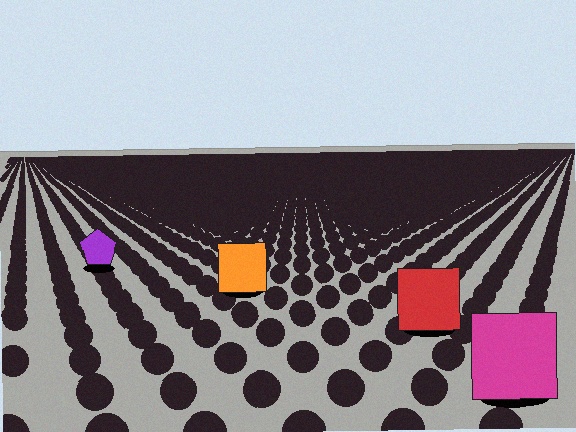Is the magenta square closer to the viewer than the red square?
Yes. The magenta square is closer — you can tell from the texture gradient: the ground texture is coarser near it.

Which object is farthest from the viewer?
The purple pentagon is farthest from the viewer. It appears smaller and the ground texture around it is denser.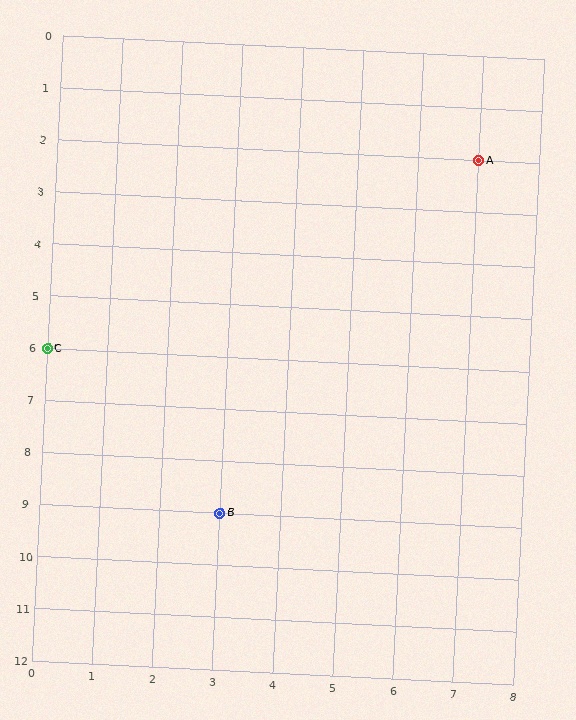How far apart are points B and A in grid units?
Points B and A are 4 columns and 7 rows apart (about 8.1 grid units diagonally).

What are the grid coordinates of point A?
Point A is at grid coordinates (7, 2).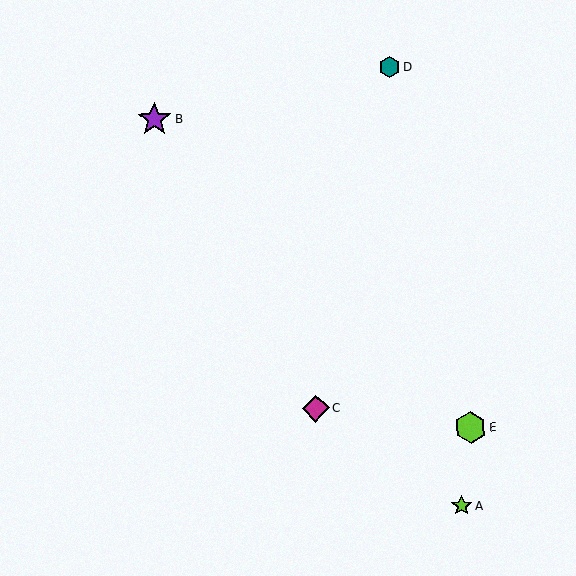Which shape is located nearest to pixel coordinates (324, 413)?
The magenta diamond (labeled C) at (316, 408) is nearest to that location.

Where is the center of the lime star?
The center of the lime star is at (461, 506).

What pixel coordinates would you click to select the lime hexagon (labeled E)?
Click at (470, 428) to select the lime hexagon E.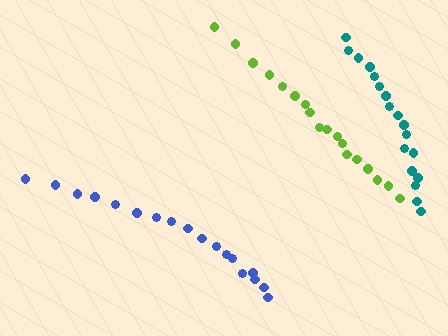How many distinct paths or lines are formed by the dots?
There are 3 distinct paths.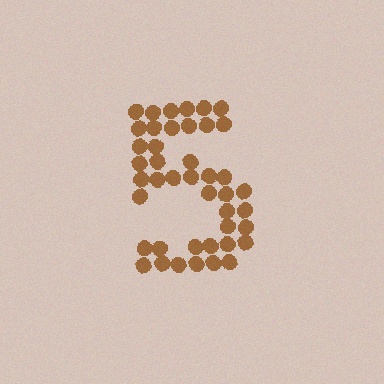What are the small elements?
The small elements are circles.